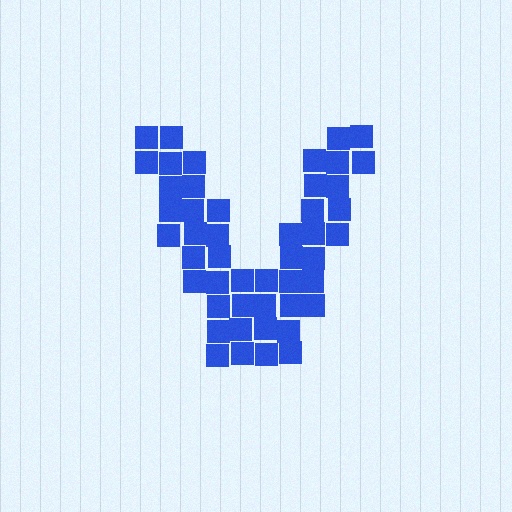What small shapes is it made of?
It is made of small squares.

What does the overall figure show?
The overall figure shows the letter V.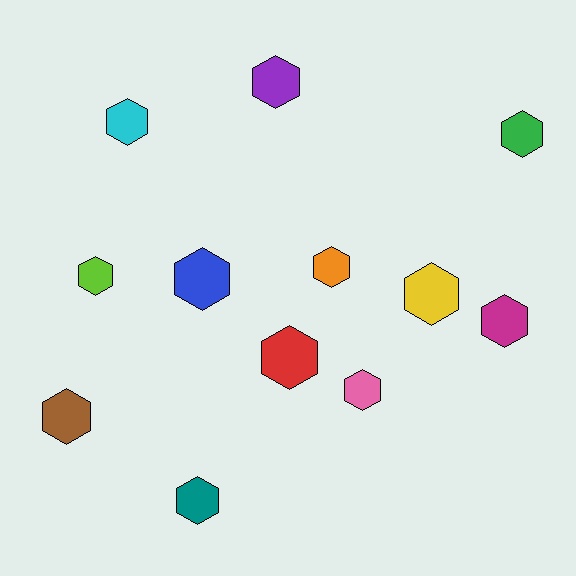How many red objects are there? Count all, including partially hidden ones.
There is 1 red object.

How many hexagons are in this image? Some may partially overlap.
There are 12 hexagons.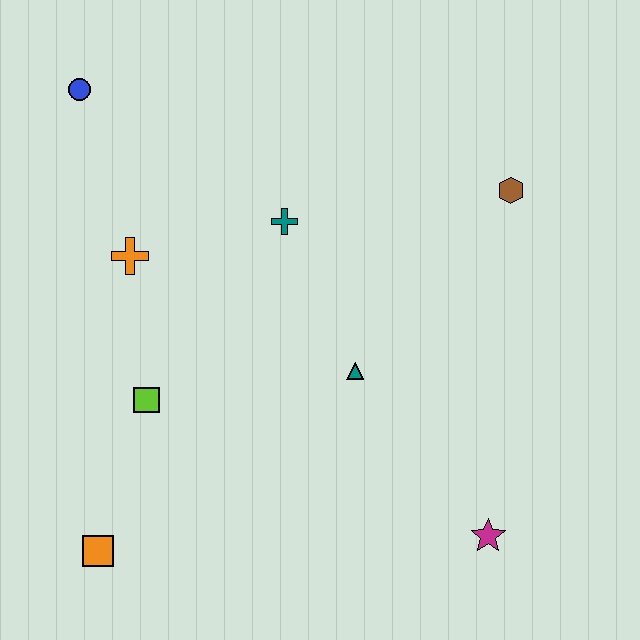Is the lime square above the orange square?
Yes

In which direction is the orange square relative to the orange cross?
The orange square is below the orange cross.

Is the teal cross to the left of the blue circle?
No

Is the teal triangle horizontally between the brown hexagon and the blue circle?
Yes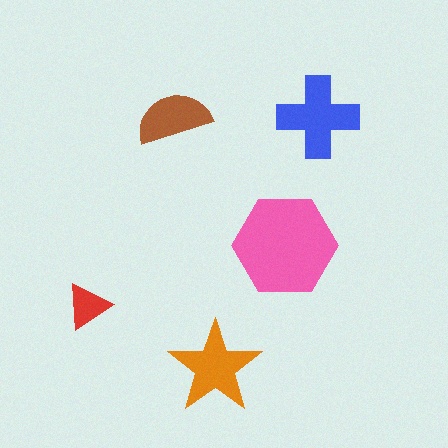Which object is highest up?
The brown semicircle is topmost.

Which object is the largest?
The pink hexagon.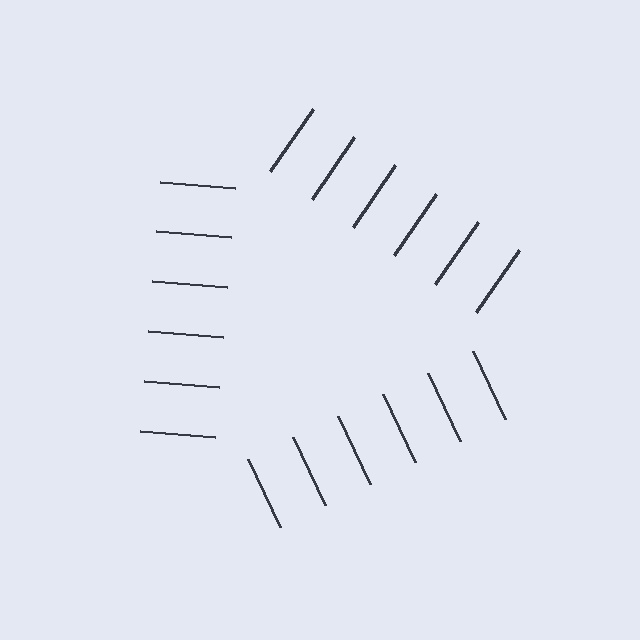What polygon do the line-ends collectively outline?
An illusory triangle — the line segments terminate on its edges but no continuous stroke is drawn.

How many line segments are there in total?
18 — 6 along each of the 3 edges.